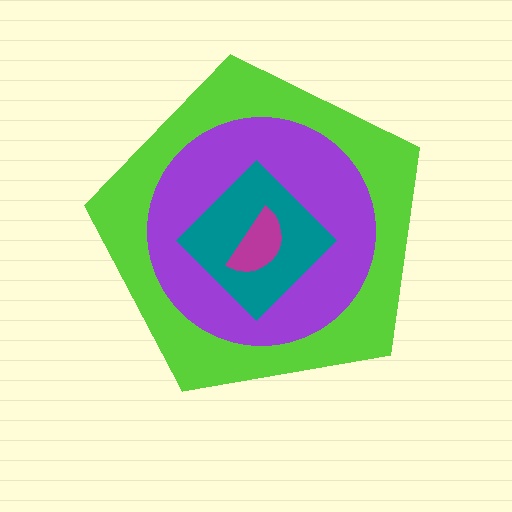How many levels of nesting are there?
4.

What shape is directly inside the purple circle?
The teal diamond.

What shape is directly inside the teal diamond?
The magenta semicircle.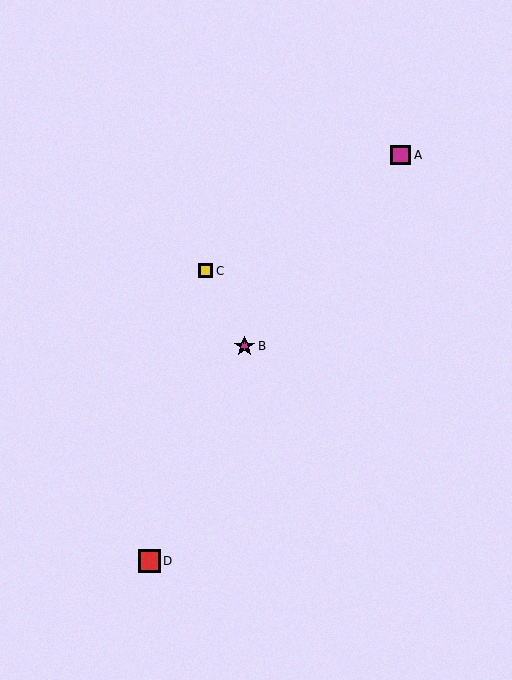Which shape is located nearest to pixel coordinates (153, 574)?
The red square (labeled D) at (149, 561) is nearest to that location.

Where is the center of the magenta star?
The center of the magenta star is at (244, 346).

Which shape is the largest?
The red square (labeled D) is the largest.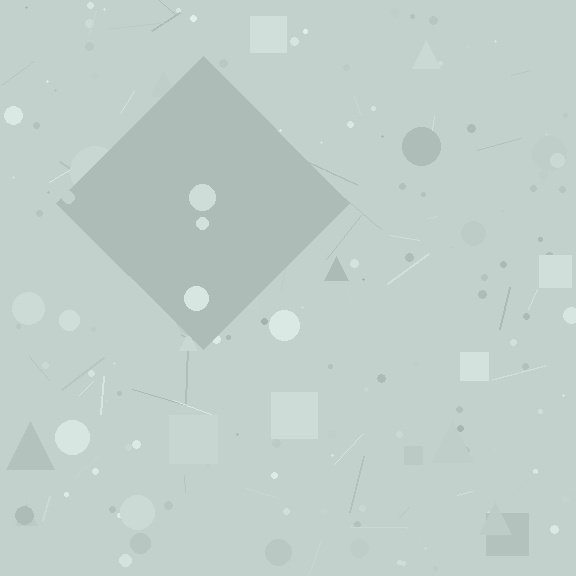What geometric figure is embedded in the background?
A diamond is embedded in the background.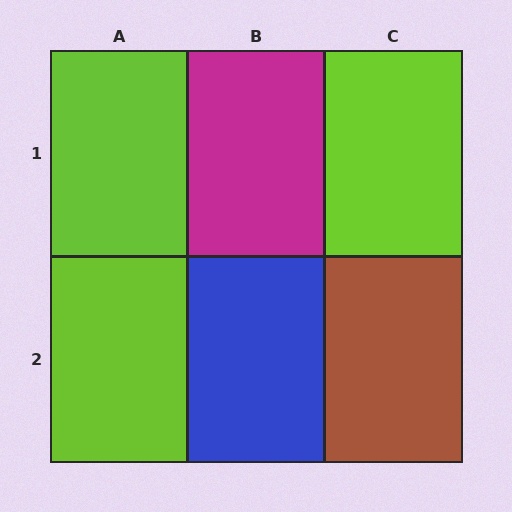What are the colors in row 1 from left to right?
Lime, magenta, lime.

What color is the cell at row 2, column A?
Lime.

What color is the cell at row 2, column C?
Brown.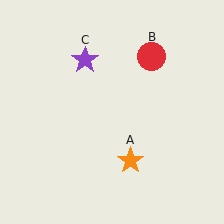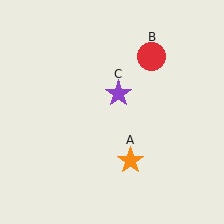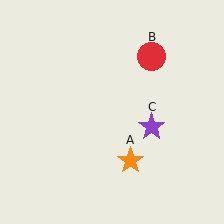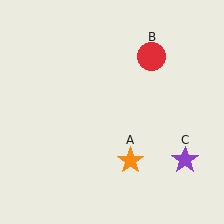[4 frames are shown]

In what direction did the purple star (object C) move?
The purple star (object C) moved down and to the right.